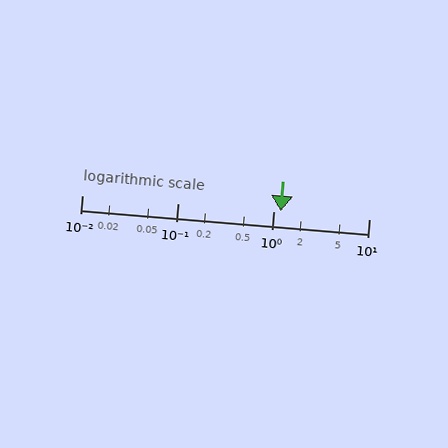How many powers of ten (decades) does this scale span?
The scale spans 3 decades, from 0.01 to 10.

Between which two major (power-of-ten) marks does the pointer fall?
The pointer is between 1 and 10.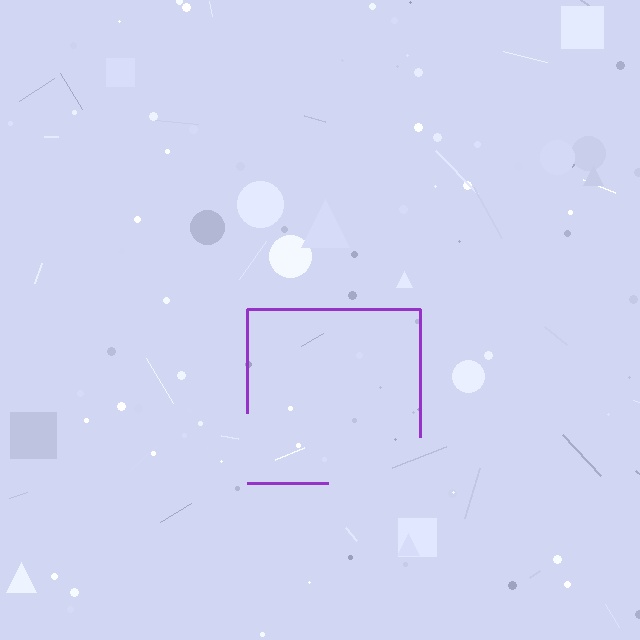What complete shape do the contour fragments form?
The contour fragments form a square.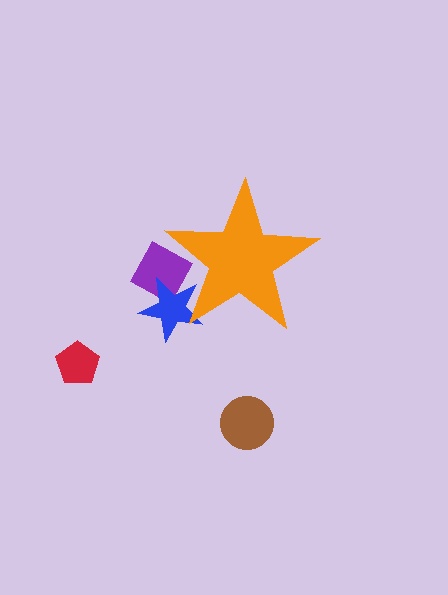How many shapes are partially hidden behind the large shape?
2 shapes are partially hidden.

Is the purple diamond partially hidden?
Yes, the purple diamond is partially hidden behind the orange star.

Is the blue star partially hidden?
Yes, the blue star is partially hidden behind the orange star.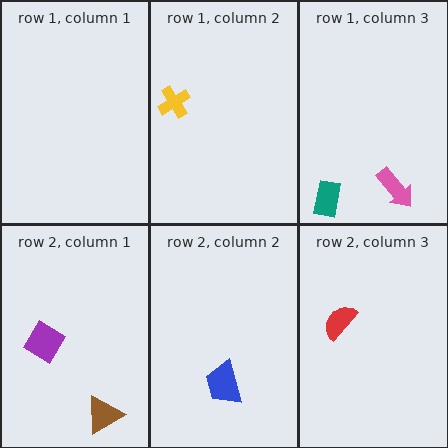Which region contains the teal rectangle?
The row 1, column 3 region.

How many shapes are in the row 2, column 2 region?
1.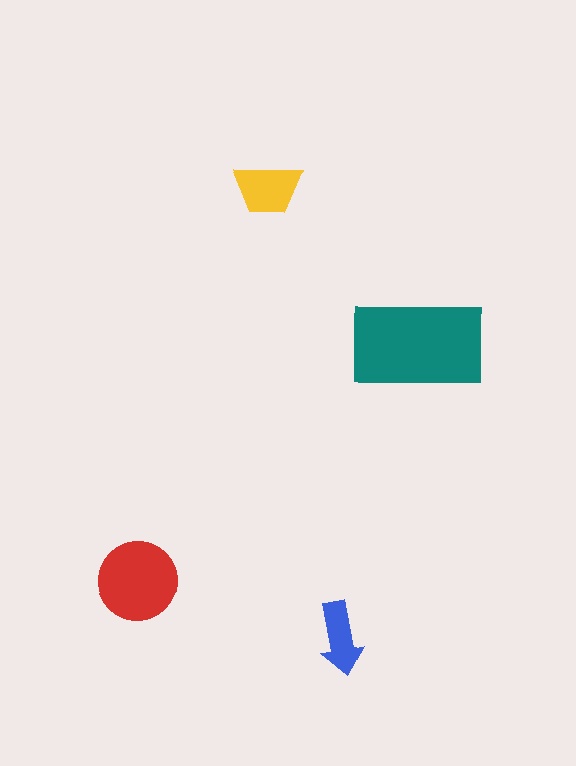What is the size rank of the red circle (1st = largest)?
2nd.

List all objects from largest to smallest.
The teal rectangle, the red circle, the yellow trapezoid, the blue arrow.